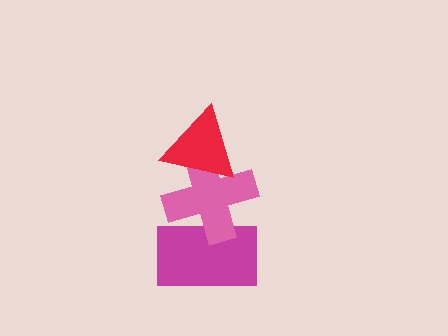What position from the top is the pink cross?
The pink cross is 2nd from the top.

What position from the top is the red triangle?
The red triangle is 1st from the top.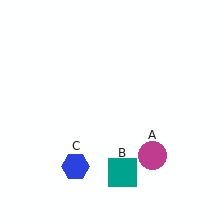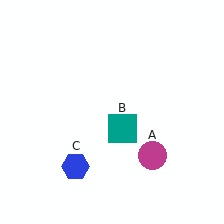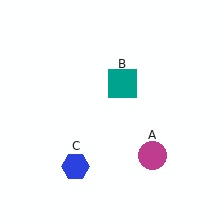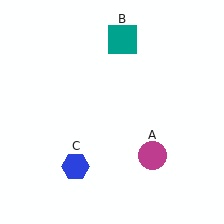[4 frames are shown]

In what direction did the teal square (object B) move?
The teal square (object B) moved up.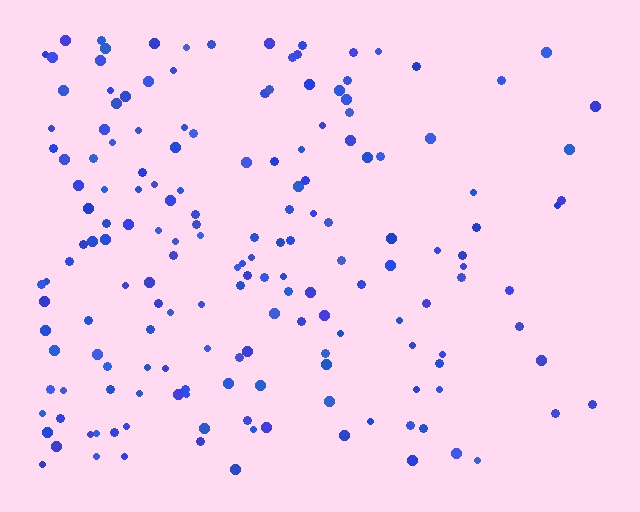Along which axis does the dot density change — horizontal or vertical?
Horizontal.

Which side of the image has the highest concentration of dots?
The left.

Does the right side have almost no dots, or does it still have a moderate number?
Still a moderate number, just noticeably fewer than the left.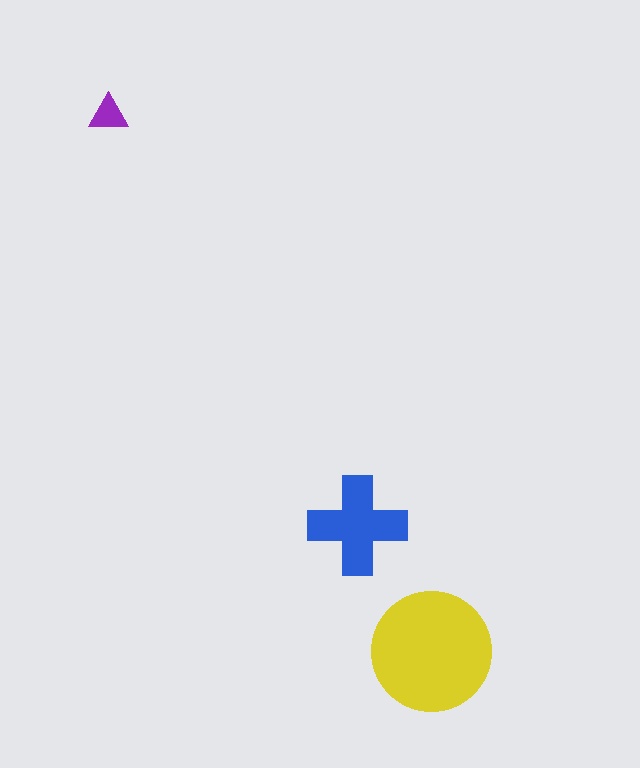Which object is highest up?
The purple triangle is topmost.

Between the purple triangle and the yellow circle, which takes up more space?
The yellow circle.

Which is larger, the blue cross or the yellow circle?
The yellow circle.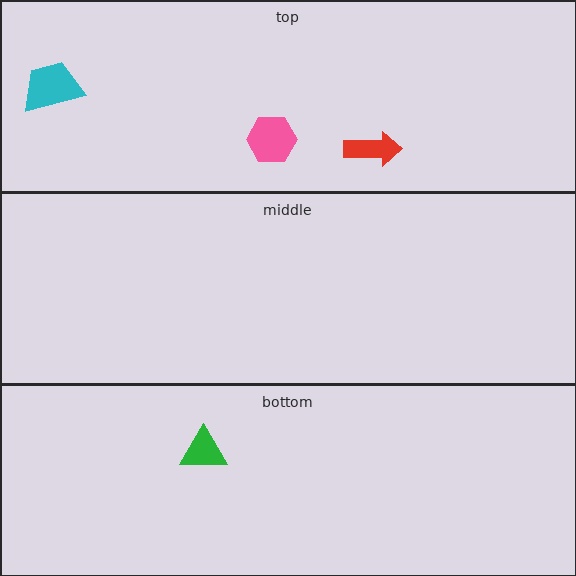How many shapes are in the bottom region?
1.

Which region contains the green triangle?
The bottom region.